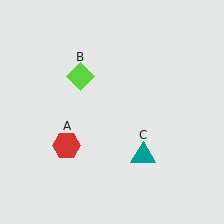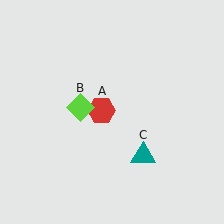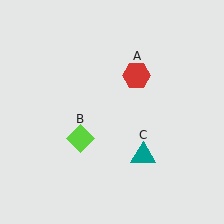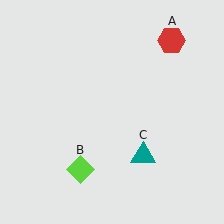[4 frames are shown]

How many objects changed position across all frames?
2 objects changed position: red hexagon (object A), lime diamond (object B).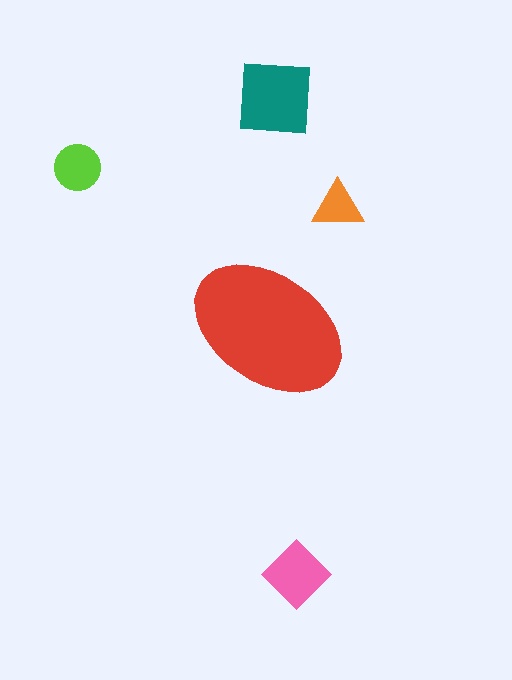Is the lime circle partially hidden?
No, the lime circle is fully visible.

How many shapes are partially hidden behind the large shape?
0 shapes are partially hidden.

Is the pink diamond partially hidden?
No, the pink diamond is fully visible.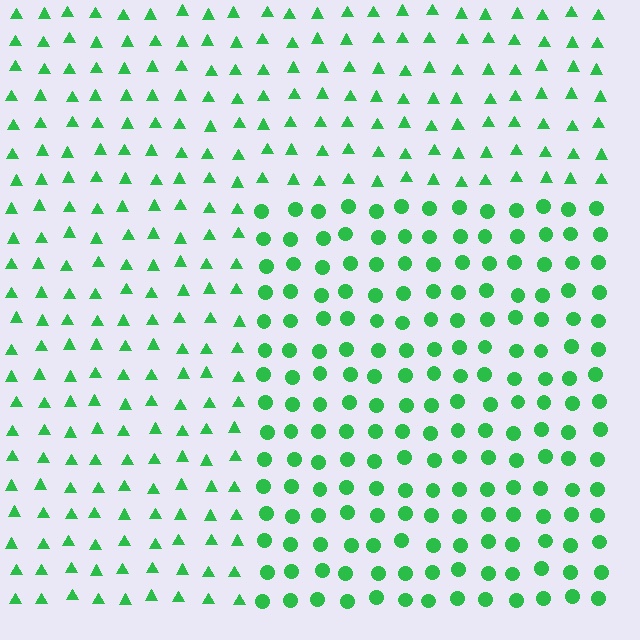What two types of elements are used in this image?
The image uses circles inside the rectangle region and triangles outside it.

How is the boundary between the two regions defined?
The boundary is defined by a change in element shape: circles inside vs. triangles outside. All elements share the same color and spacing.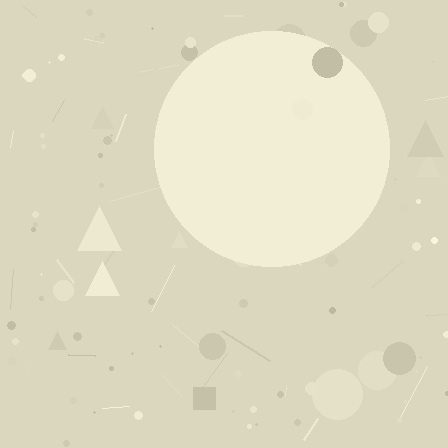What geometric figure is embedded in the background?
A circle is embedded in the background.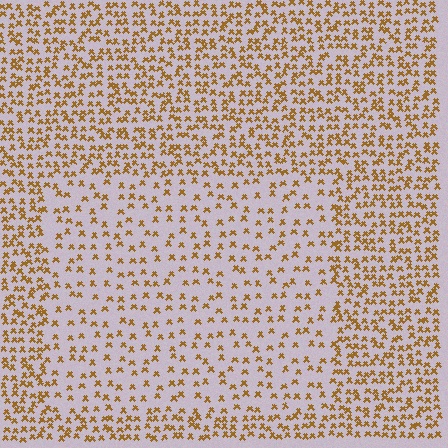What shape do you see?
I see a rectangle.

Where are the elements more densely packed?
The elements are more densely packed outside the rectangle boundary.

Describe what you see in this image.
The image contains small brown elements arranged at two different densities. A rectangle-shaped region is visible where the elements are less densely packed than the surrounding area.